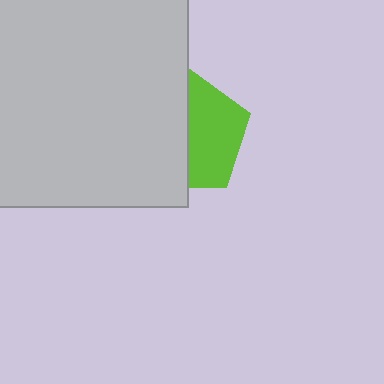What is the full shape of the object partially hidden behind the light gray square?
The partially hidden object is a lime pentagon.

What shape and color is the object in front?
The object in front is a light gray square.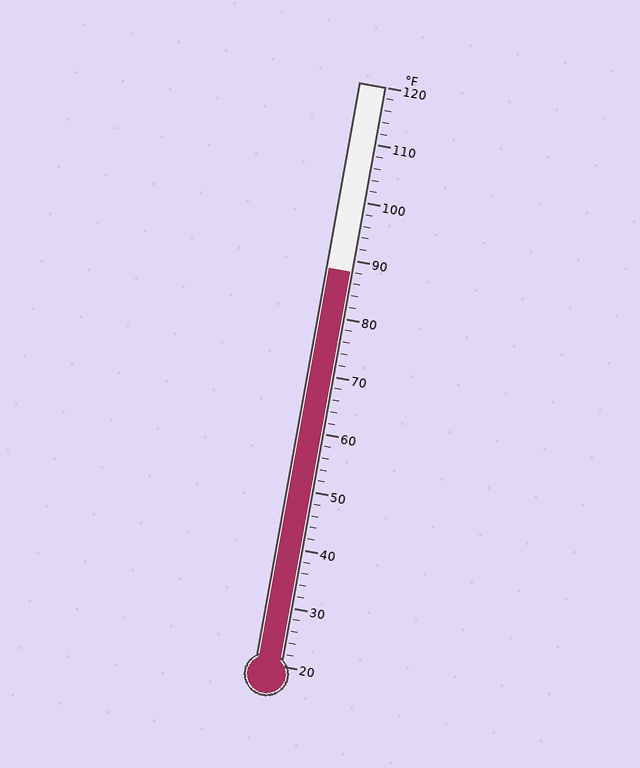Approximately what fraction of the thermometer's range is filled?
The thermometer is filled to approximately 70% of its range.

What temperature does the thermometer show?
The thermometer shows approximately 88°F.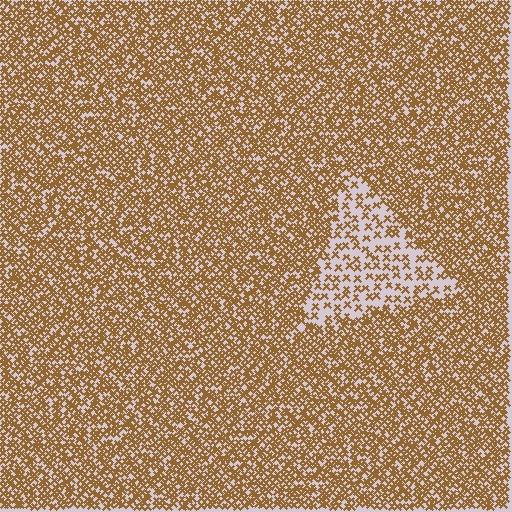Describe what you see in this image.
The image contains small brown elements arranged at two different densities. A triangle-shaped region is visible where the elements are less densely packed than the surrounding area.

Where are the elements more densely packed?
The elements are more densely packed outside the triangle boundary.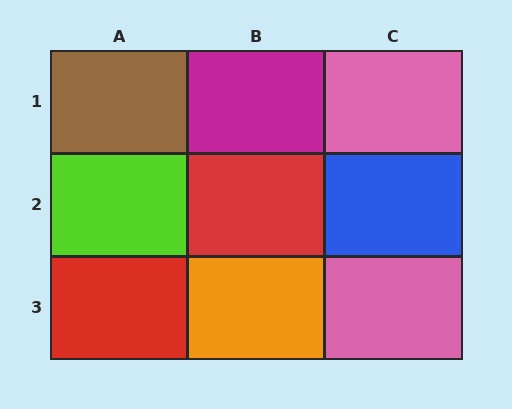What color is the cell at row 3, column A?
Red.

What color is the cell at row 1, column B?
Magenta.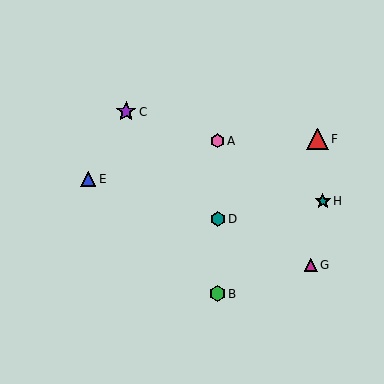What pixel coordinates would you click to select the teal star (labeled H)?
Click at (323, 201) to select the teal star H.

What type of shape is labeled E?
Shape E is a blue triangle.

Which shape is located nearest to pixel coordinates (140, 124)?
The purple star (labeled C) at (126, 112) is nearest to that location.